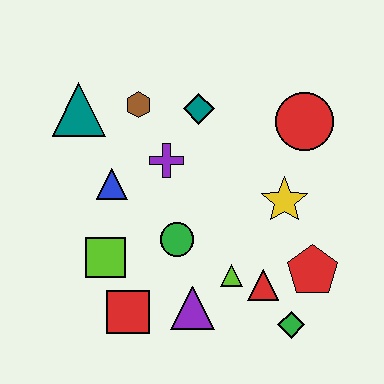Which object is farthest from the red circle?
The red square is farthest from the red circle.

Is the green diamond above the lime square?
No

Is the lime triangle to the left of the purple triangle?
No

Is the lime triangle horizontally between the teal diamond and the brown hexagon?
No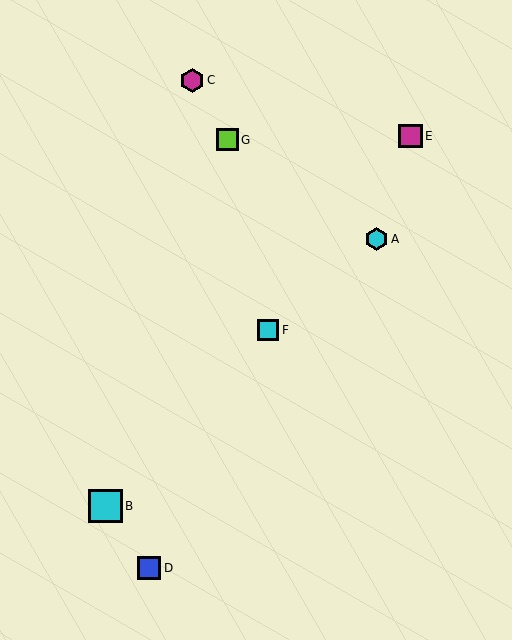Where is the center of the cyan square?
The center of the cyan square is at (105, 506).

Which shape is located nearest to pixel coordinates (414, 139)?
The magenta square (labeled E) at (411, 136) is nearest to that location.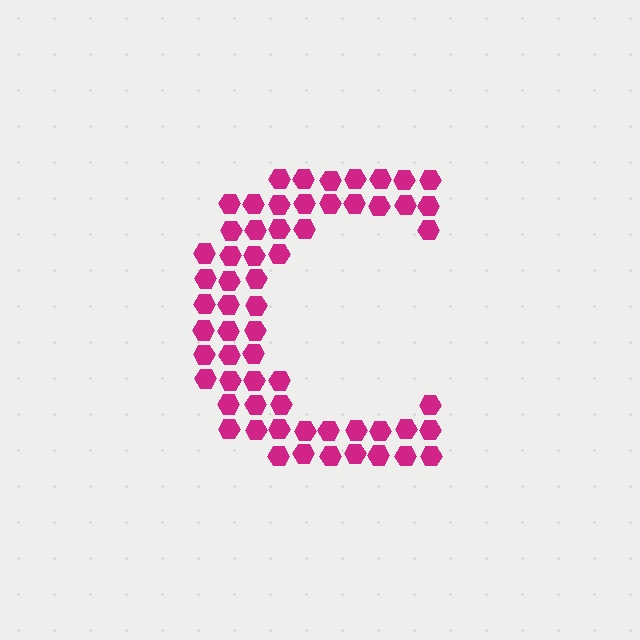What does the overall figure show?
The overall figure shows the letter C.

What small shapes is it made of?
It is made of small hexagons.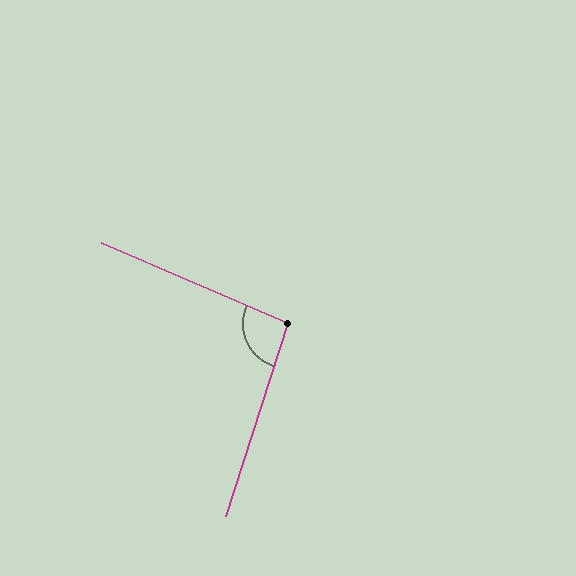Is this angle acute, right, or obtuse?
It is obtuse.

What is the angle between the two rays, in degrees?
Approximately 96 degrees.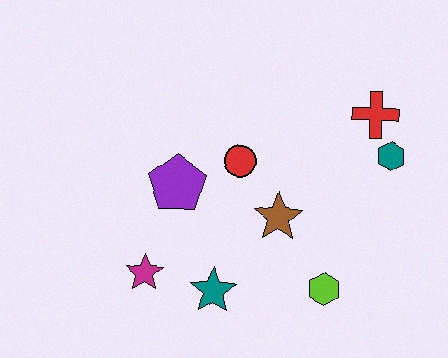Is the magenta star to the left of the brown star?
Yes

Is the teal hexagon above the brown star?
Yes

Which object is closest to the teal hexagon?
The red cross is closest to the teal hexagon.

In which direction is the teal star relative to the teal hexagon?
The teal star is to the left of the teal hexagon.